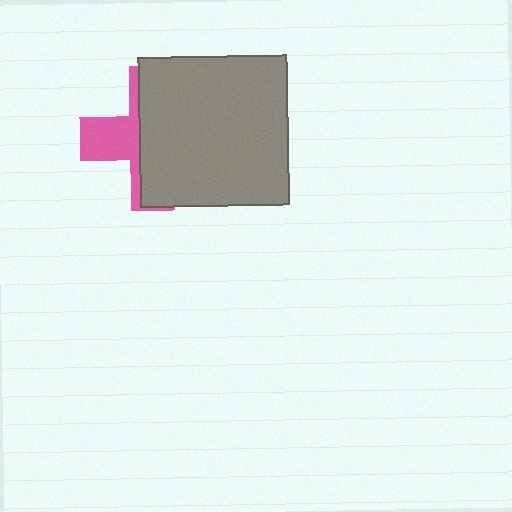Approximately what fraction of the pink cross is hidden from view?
Roughly 65% of the pink cross is hidden behind the gray square.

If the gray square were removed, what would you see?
You would see the complete pink cross.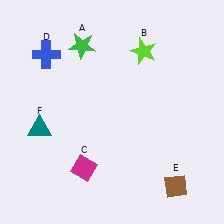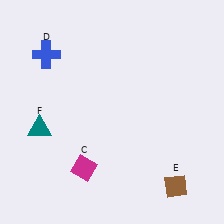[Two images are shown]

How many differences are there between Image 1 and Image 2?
There are 2 differences between the two images.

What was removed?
The lime star (B), the green star (A) were removed in Image 2.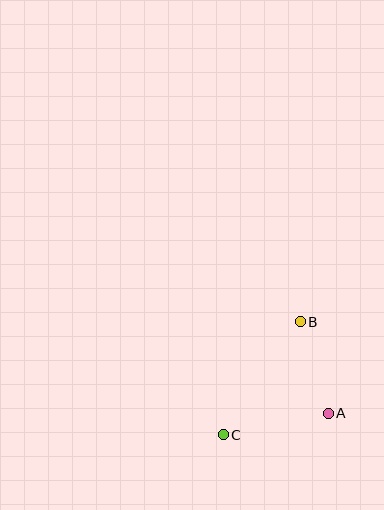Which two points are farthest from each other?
Points B and C are farthest from each other.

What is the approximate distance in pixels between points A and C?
The distance between A and C is approximately 107 pixels.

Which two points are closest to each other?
Points A and B are closest to each other.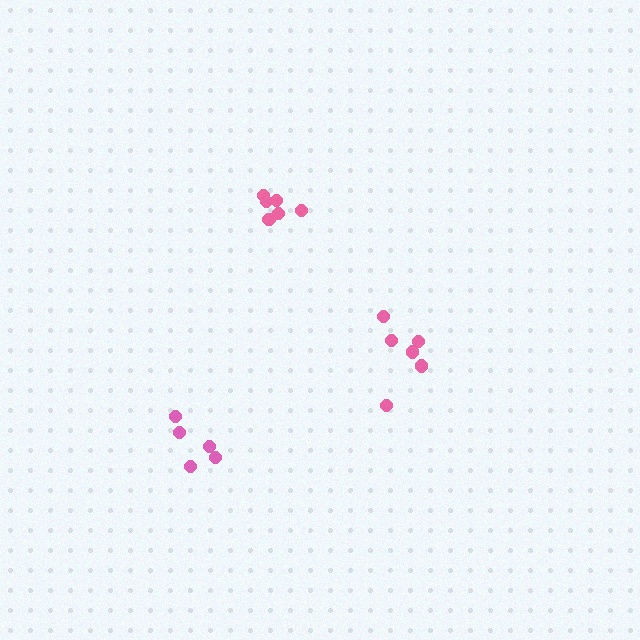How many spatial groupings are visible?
There are 3 spatial groupings.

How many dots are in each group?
Group 1: 5 dots, Group 2: 6 dots, Group 3: 6 dots (17 total).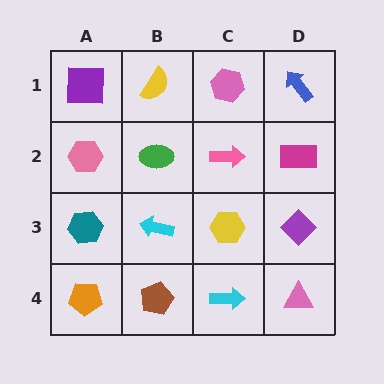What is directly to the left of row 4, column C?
A brown pentagon.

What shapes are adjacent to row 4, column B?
A cyan arrow (row 3, column B), an orange pentagon (row 4, column A), a cyan arrow (row 4, column C).